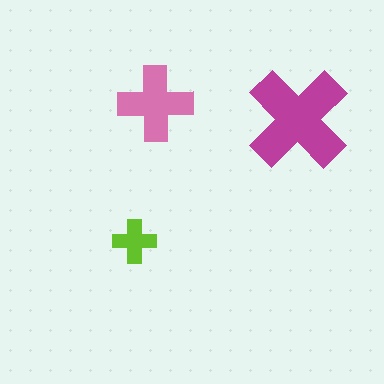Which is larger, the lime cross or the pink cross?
The pink one.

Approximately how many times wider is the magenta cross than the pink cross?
About 1.5 times wider.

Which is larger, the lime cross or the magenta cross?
The magenta one.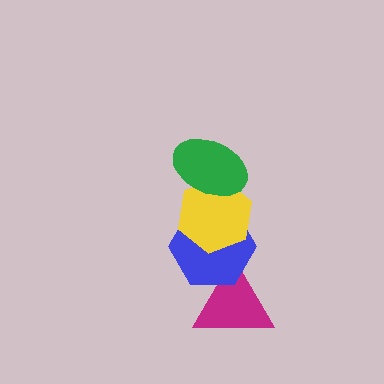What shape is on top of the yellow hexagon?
The green ellipse is on top of the yellow hexagon.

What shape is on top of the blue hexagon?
The yellow hexagon is on top of the blue hexagon.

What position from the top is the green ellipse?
The green ellipse is 1st from the top.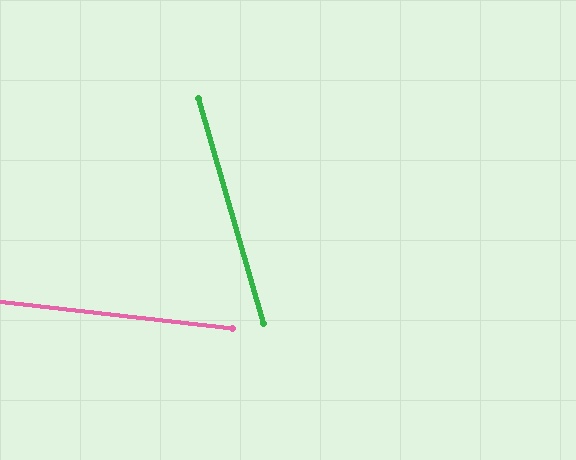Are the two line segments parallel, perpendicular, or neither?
Neither parallel nor perpendicular — they differ by about 67°.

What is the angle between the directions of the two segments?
Approximately 67 degrees.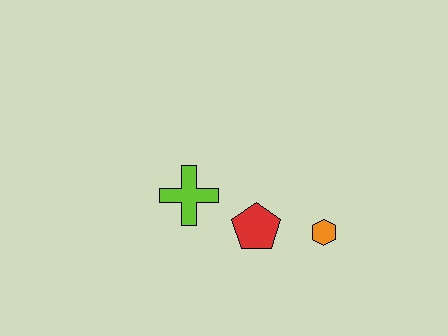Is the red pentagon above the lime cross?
No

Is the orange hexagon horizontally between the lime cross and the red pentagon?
No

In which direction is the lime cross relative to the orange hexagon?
The lime cross is to the left of the orange hexagon.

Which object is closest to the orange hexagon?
The red pentagon is closest to the orange hexagon.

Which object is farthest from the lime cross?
The orange hexagon is farthest from the lime cross.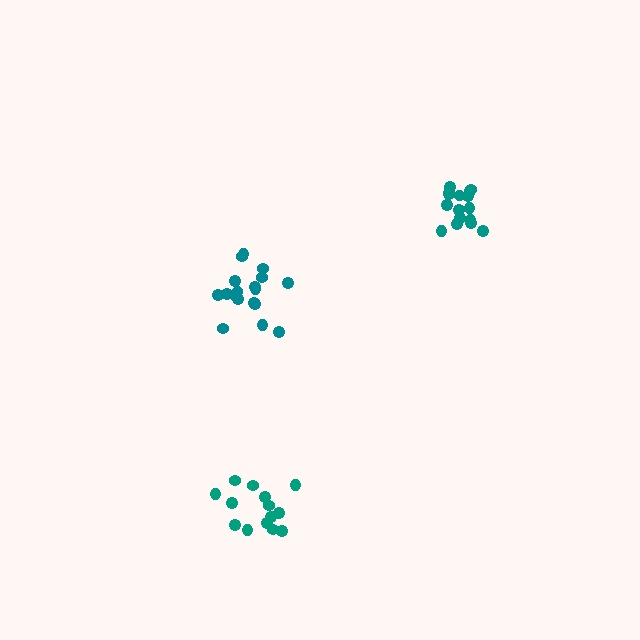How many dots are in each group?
Group 1: 18 dots, Group 2: 16 dots, Group 3: 14 dots (48 total).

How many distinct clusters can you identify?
There are 3 distinct clusters.